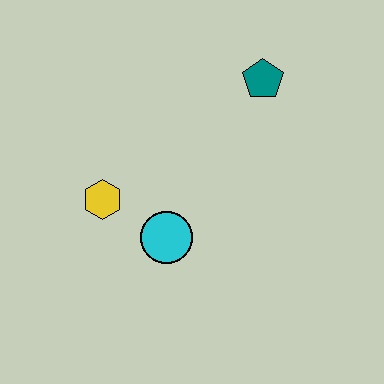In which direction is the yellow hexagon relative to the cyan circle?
The yellow hexagon is to the left of the cyan circle.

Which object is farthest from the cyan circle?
The teal pentagon is farthest from the cyan circle.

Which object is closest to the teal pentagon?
The cyan circle is closest to the teal pentagon.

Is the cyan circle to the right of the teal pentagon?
No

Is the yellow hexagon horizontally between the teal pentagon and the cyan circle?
No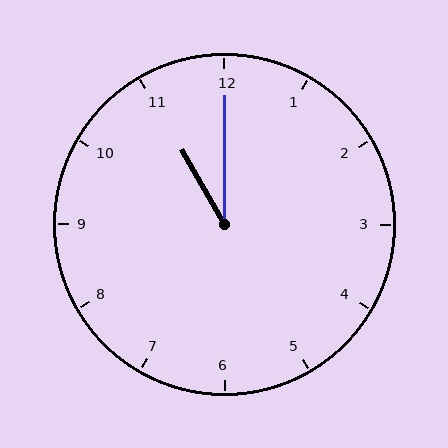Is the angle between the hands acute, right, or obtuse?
It is acute.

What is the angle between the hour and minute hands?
Approximately 30 degrees.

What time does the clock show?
11:00.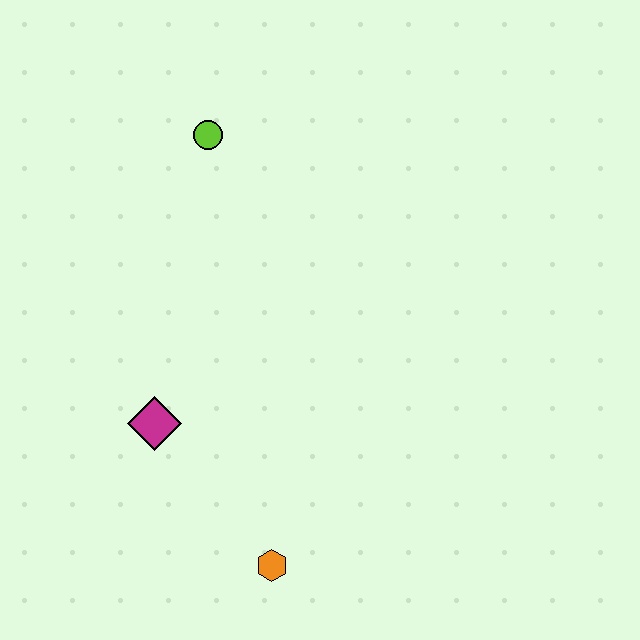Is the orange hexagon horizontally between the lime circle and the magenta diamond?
No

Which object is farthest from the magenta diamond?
The lime circle is farthest from the magenta diamond.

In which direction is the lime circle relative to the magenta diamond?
The lime circle is above the magenta diamond.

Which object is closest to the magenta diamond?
The orange hexagon is closest to the magenta diamond.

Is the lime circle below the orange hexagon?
No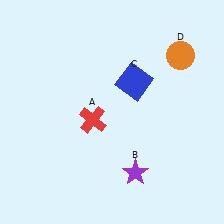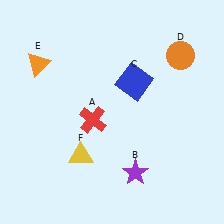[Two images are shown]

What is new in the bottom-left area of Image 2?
A yellow triangle (F) was added in the bottom-left area of Image 2.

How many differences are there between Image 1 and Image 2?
There are 2 differences between the two images.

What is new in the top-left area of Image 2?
An orange triangle (E) was added in the top-left area of Image 2.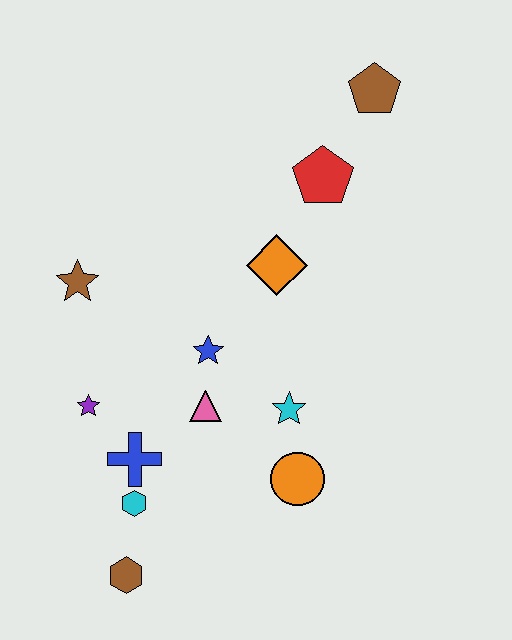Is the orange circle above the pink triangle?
No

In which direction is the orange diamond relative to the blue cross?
The orange diamond is above the blue cross.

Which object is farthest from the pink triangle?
The brown pentagon is farthest from the pink triangle.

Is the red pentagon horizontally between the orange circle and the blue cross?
No